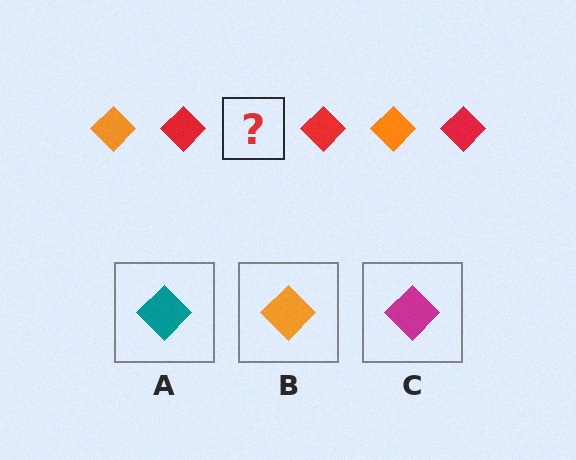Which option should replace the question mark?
Option B.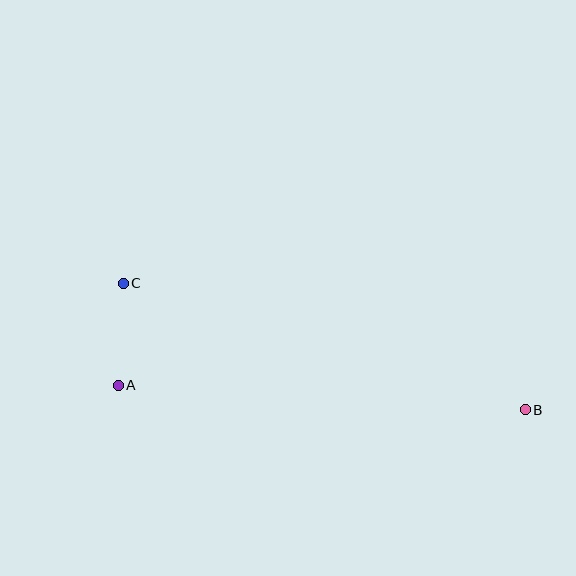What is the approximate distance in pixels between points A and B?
The distance between A and B is approximately 407 pixels.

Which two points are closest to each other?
Points A and C are closest to each other.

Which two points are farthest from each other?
Points B and C are farthest from each other.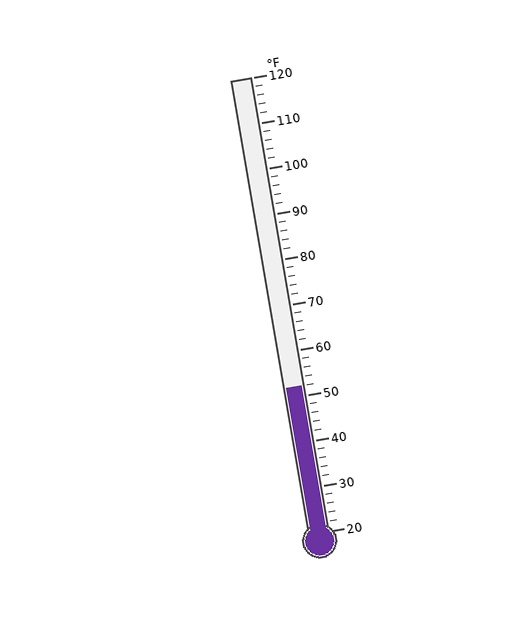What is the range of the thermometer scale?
The thermometer scale ranges from 20°F to 120°F.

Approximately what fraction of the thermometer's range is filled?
The thermometer is filled to approximately 30% of its range.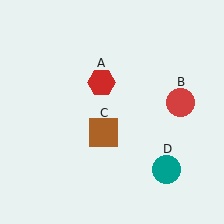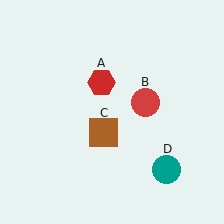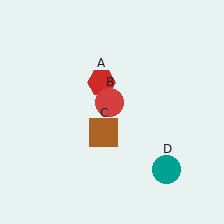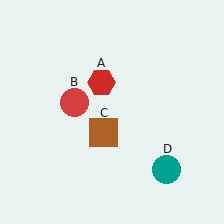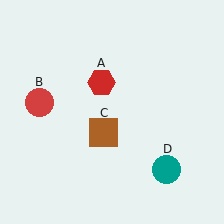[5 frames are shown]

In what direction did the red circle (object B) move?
The red circle (object B) moved left.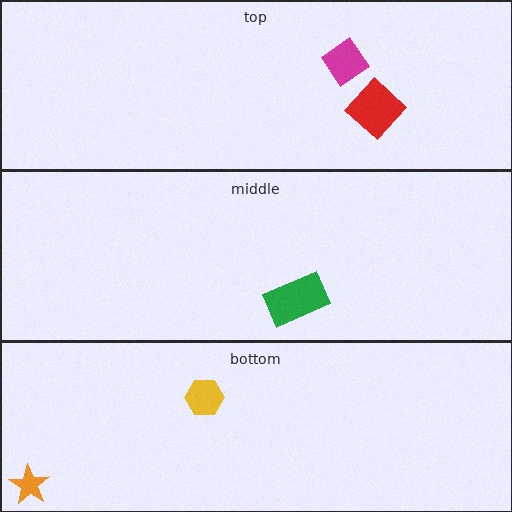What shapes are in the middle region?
The green rectangle.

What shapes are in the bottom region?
The orange star, the yellow hexagon.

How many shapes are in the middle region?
1.